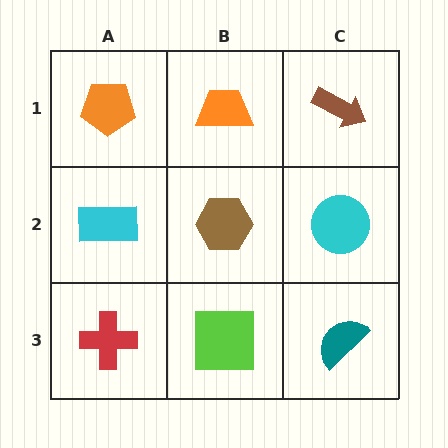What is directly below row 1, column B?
A brown hexagon.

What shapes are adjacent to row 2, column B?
An orange trapezoid (row 1, column B), a lime square (row 3, column B), a cyan rectangle (row 2, column A), a cyan circle (row 2, column C).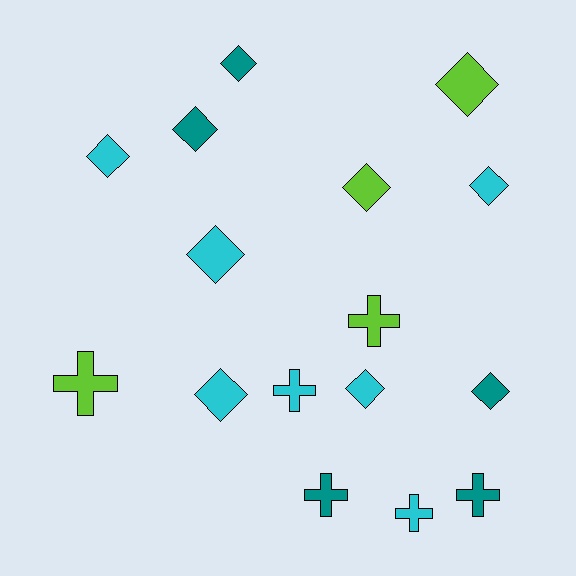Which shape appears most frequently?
Diamond, with 10 objects.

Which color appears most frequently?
Cyan, with 7 objects.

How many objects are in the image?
There are 16 objects.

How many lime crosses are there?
There are 2 lime crosses.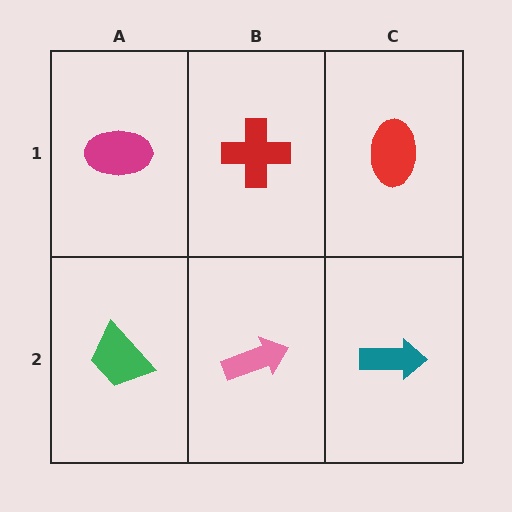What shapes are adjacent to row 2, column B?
A red cross (row 1, column B), a green trapezoid (row 2, column A), a teal arrow (row 2, column C).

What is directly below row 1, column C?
A teal arrow.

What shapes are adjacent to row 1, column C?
A teal arrow (row 2, column C), a red cross (row 1, column B).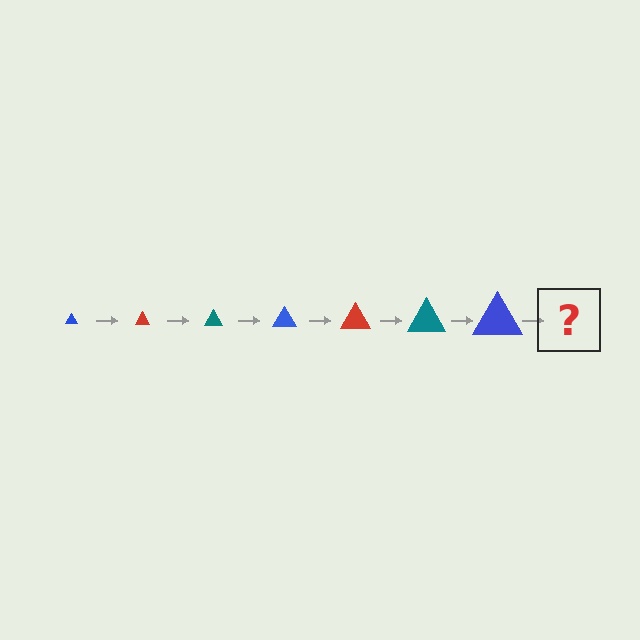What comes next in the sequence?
The next element should be a red triangle, larger than the previous one.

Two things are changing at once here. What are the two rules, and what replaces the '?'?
The two rules are that the triangle grows larger each step and the color cycles through blue, red, and teal. The '?' should be a red triangle, larger than the previous one.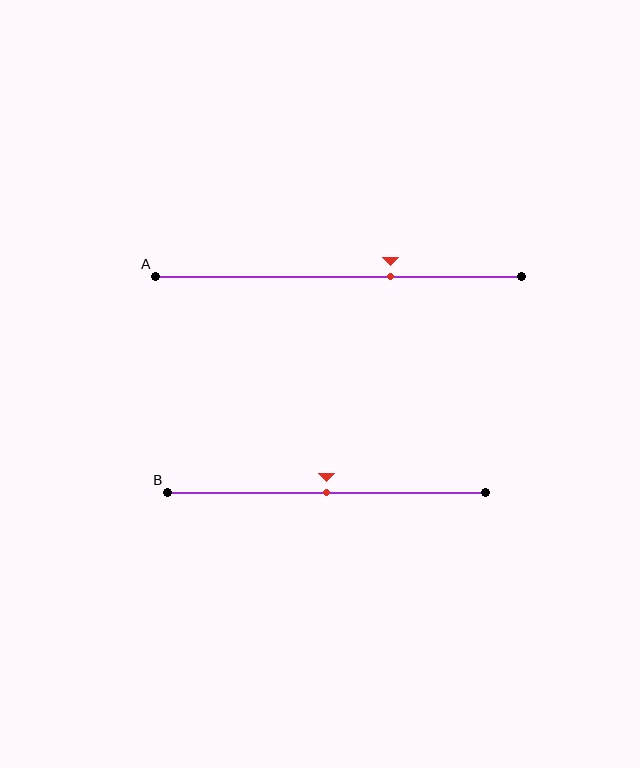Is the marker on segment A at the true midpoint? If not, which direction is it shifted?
No, the marker on segment A is shifted to the right by about 14% of the segment length.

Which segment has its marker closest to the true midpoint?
Segment B has its marker closest to the true midpoint.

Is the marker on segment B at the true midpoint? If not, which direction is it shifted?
Yes, the marker on segment B is at the true midpoint.